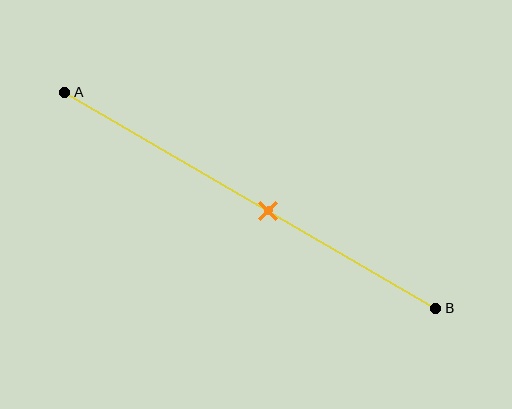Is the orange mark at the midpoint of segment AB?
No, the mark is at about 55% from A, not at the 50% midpoint.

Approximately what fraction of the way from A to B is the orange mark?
The orange mark is approximately 55% of the way from A to B.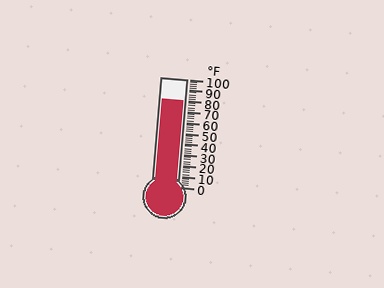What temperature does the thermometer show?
The thermometer shows approximately 80°F.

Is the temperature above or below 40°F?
The temperature is above 40°F.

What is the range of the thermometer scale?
The thermometer scale ranges from 0°F to 100°F.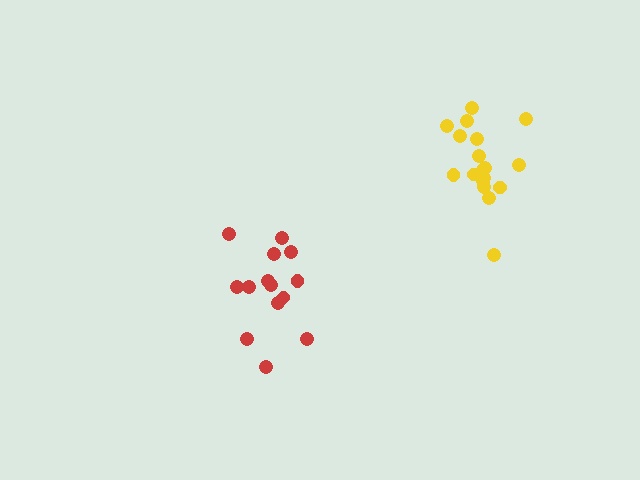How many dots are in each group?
Group 1: 14 dots, Group 2: 18 dots (32 total).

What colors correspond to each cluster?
The clusters are colored: red, yellow.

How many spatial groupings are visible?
There are 2 spatial groupings.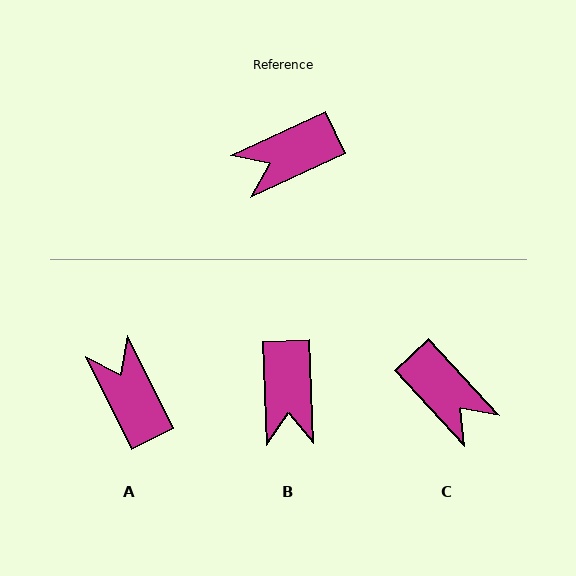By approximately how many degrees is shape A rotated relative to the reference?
Approximately 89 degrees clockwise.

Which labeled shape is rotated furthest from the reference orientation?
C, about 108 degrees away.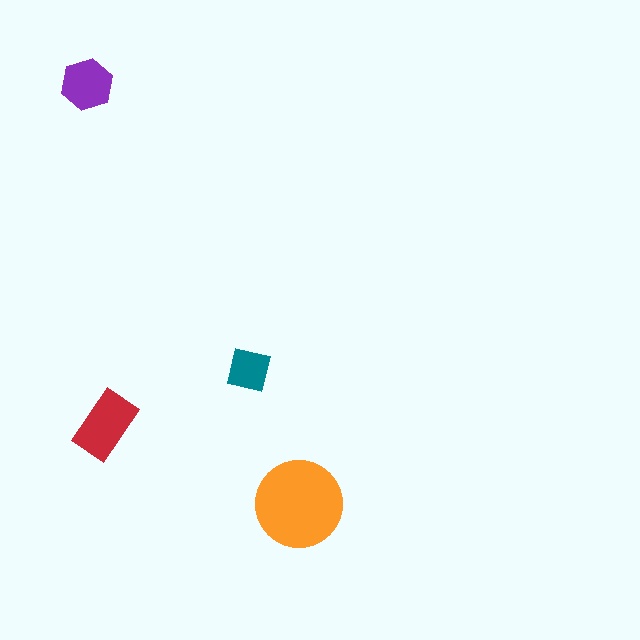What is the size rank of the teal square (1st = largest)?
4th.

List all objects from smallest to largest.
The teal square, the purple hexagon, the red rectangle, the orange circle.